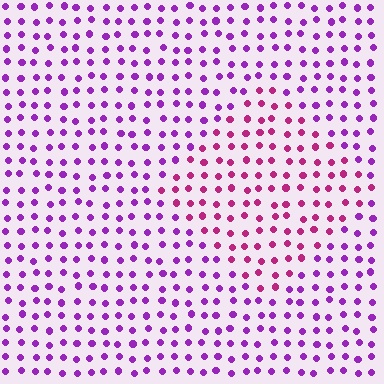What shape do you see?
I see a diamond.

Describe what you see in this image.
The image is filled with small purple elements in a uniform arrangement. A diamond-shaped region is visible where the elements are tinted to a slightly different hue, forming a subtle color boundary.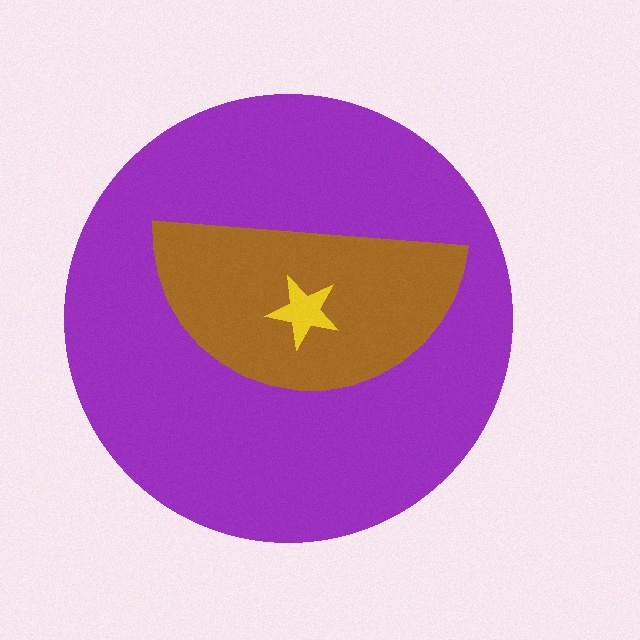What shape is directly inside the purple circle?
The brown semicircle.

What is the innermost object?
The yellow star.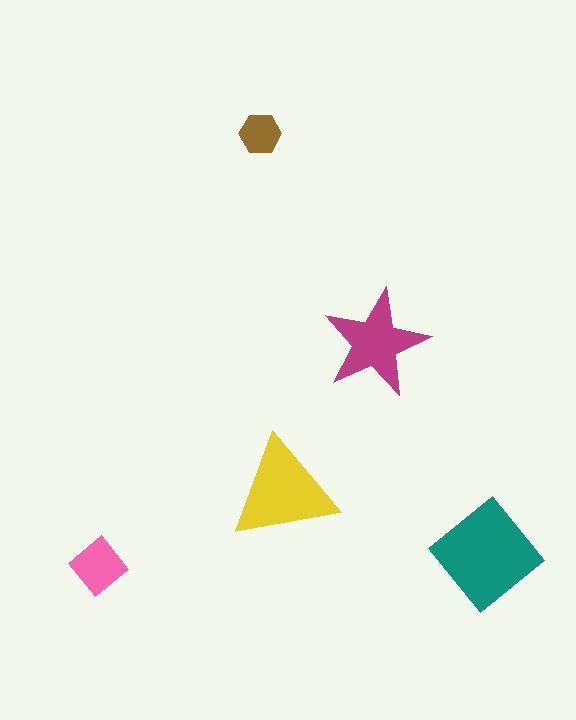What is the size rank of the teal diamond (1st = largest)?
1st.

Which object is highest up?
The brown hexagon is topmost.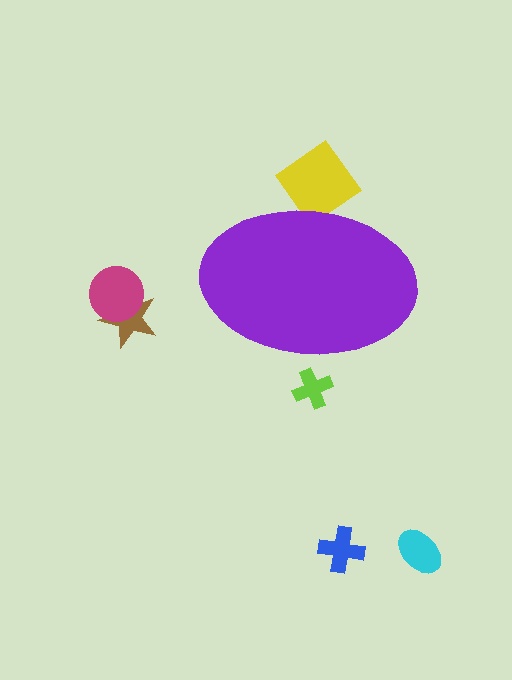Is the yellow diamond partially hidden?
Yes, the yellow diamond is partially hidden behind the purple ellipse.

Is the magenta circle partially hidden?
No, the magenta circle is fully visible.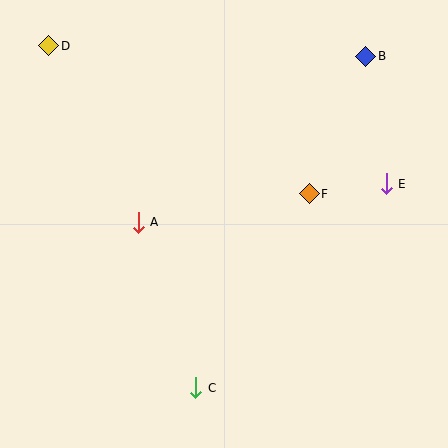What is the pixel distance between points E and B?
The distance between E and B is 129 pixels.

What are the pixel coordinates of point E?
Point E is at (386, 184).